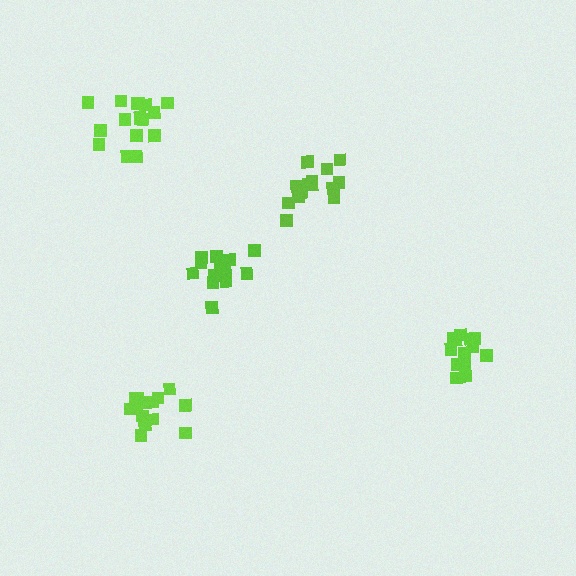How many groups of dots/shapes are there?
There are 5 groups.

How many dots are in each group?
Group 1: 13 dots, Group 2: 18 dots, Group 3: 17 dots, Group 4: 14 dots, Group 5: 14 dots (76 total).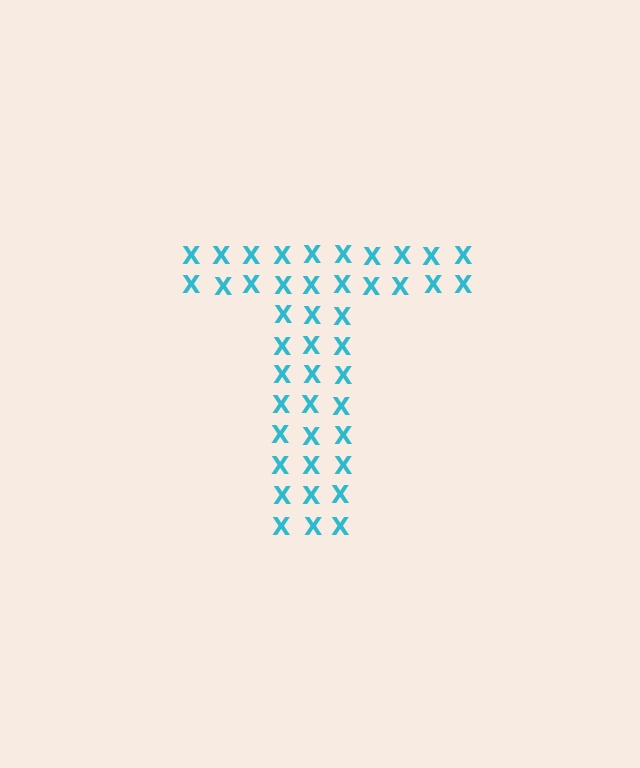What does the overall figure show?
The overall figure shows the letter T.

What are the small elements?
The small elements are letter X's.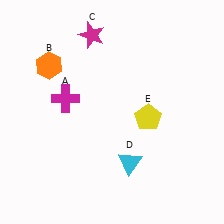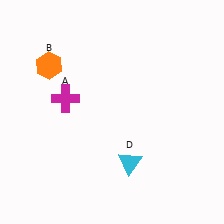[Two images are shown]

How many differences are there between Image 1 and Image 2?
There are 2 differences between the two images.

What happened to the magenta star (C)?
The magenta star (C) was removed in Image 2. It was in the top-left area of Image 1.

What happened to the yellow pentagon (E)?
The yellow pentagon (E) was removed in Image 2. It was in the bottom-right area of Image 1.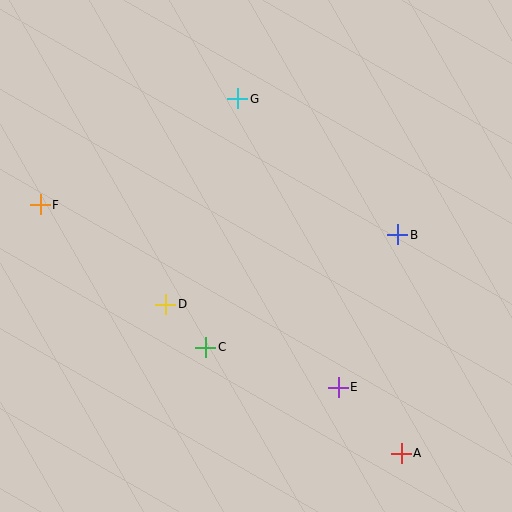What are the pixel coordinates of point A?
Point A is at (401, 453).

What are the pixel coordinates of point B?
Point B is at (398, 235).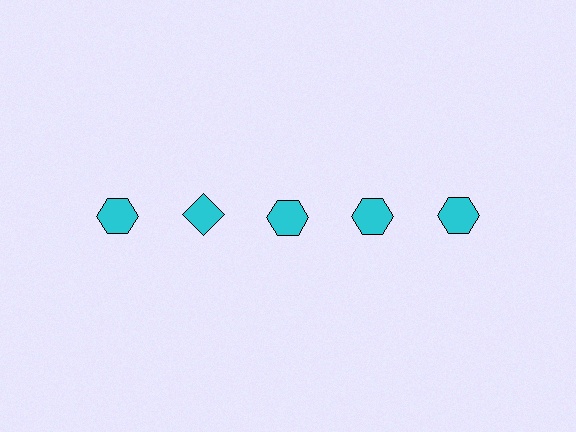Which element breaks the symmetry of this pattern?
The cyan diamond in the top row, second from left column breaks the symmetry. All other shapes are cyan hexagons.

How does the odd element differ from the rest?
It has a different shape: diamond instead of hexagon.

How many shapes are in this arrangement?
There are 5 shapes arranged in a grid pattern.